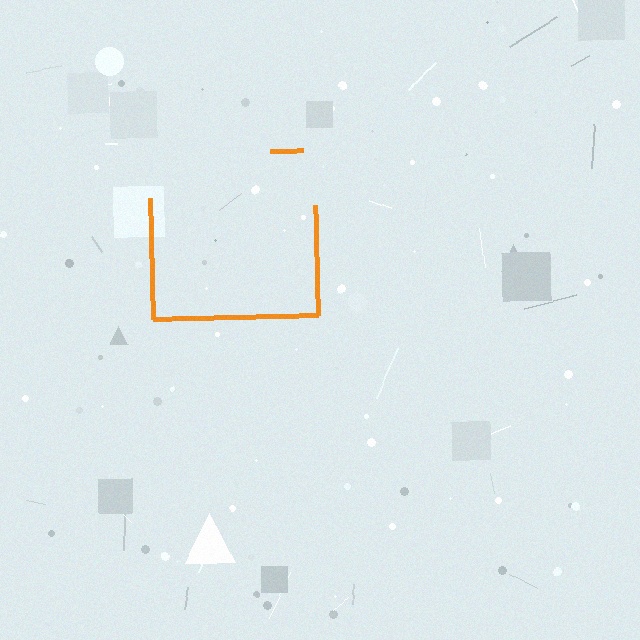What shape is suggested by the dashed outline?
The dashed outline suggests a square.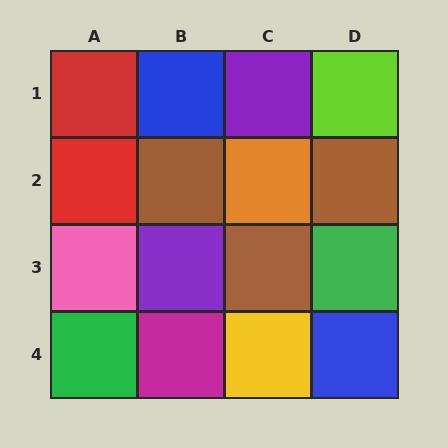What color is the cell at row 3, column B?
Purple.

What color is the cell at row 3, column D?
Green.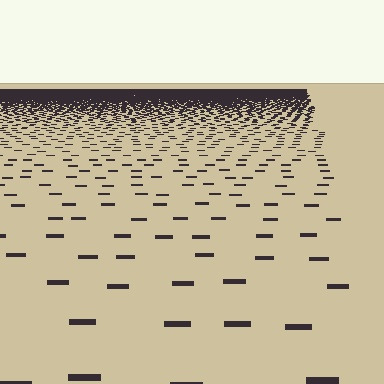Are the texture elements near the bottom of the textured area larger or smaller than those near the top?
Larger. Near the bottom, elements are closer to the viewer and appear at a bigger on-screen size.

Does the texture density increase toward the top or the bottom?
Density increases toward the top.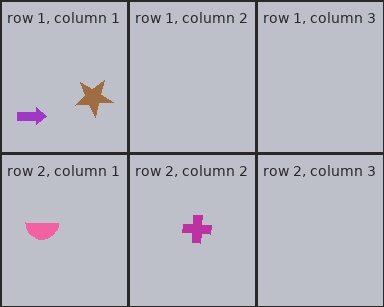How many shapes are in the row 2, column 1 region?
1.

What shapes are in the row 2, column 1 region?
The pink semicircle.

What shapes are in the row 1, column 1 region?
The brown star, the purple arrow.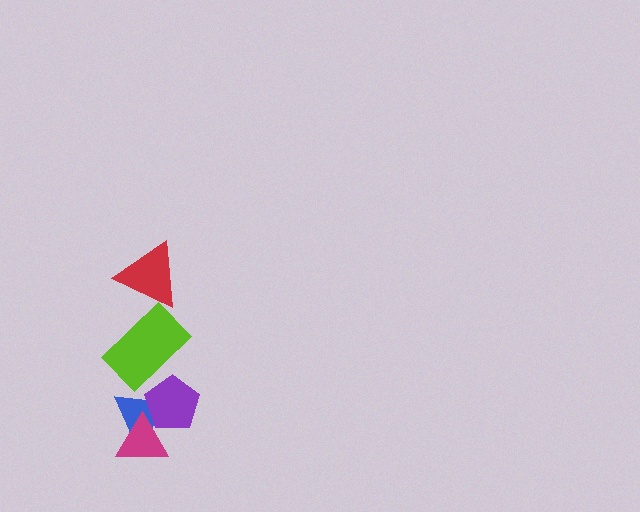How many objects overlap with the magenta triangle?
2 objects overlap with the magenta triangle.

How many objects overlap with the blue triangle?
2 objects overlap with the blue triangle.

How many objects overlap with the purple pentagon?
3 objects overlap with the purple pentagon.